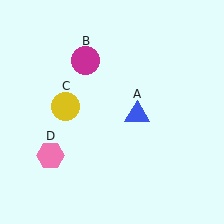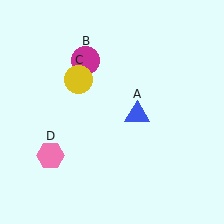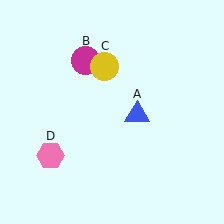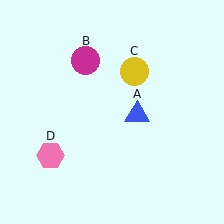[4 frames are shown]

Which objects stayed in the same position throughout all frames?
Blue triangle (object A) and magenta circle (object B) and pink hexagon (object D) remained stationary.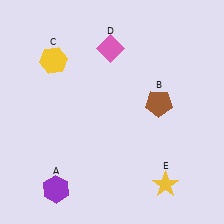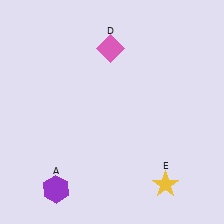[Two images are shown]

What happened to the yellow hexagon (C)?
The yellow hexagon (C) was removed in Image 2. It was in the top-left area of Image 1.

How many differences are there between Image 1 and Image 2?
There are 2 differences between the two images.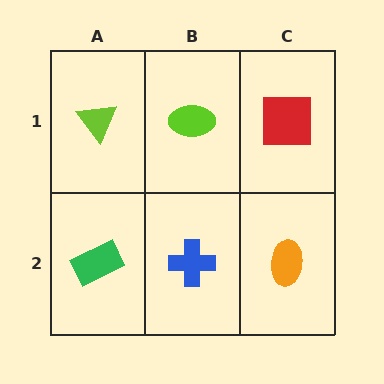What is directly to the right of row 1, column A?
A lime ellipse.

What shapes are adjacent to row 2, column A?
A lime triangle (row 1, column A), a blue cross (row 2, column B).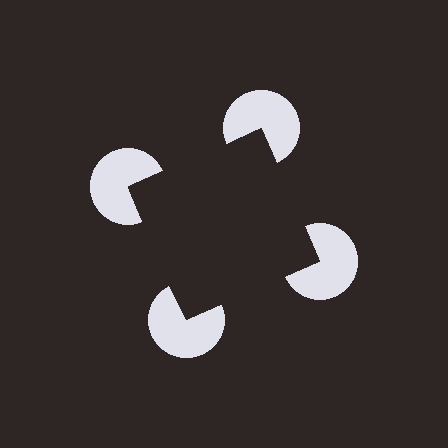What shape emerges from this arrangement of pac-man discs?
An illusory square — its edges are inferred from the aligned wedge cuts in the pac-man discs, not physically drawn.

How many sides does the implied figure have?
4 sides.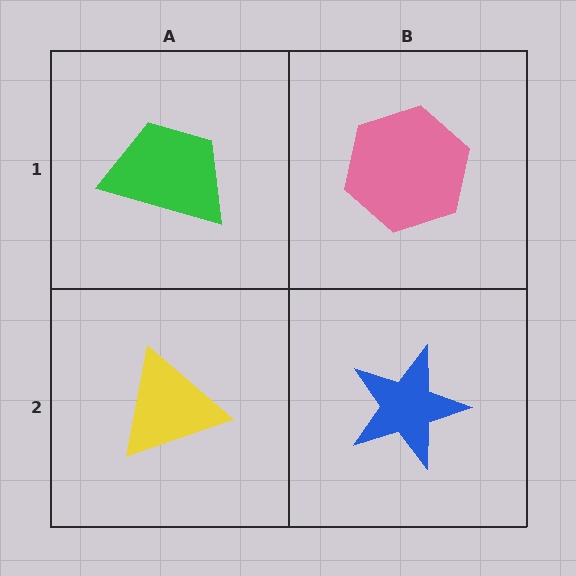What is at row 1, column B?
A pink hexagon.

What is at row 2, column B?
A blue star.